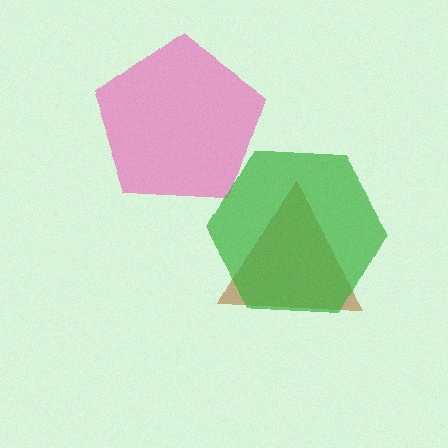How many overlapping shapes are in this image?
There are 3 overlapping shapes in the image.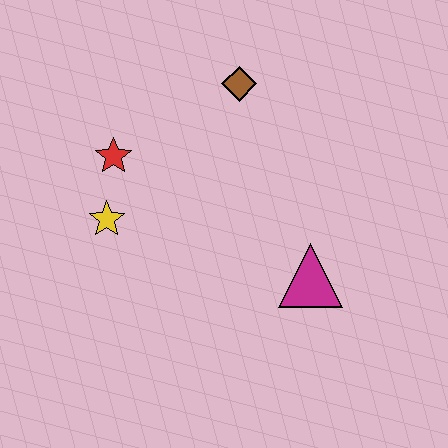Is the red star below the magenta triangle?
No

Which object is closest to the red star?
The yellow star is closest to the red star.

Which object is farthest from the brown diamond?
The magenta triangle is farthest from the brown diamond.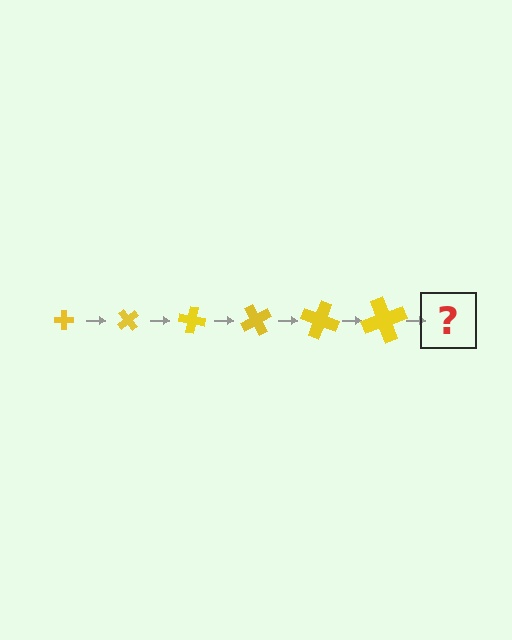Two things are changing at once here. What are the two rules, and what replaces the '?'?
The two rules are that the cross grows larger each step and it rotates 50 degrees each step. The '?' should be a cross, larger than the previous one and rotated 300 degrees from the start.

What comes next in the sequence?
The next element should be a cross, larger than the previous one and rotated 300 degrees from the start.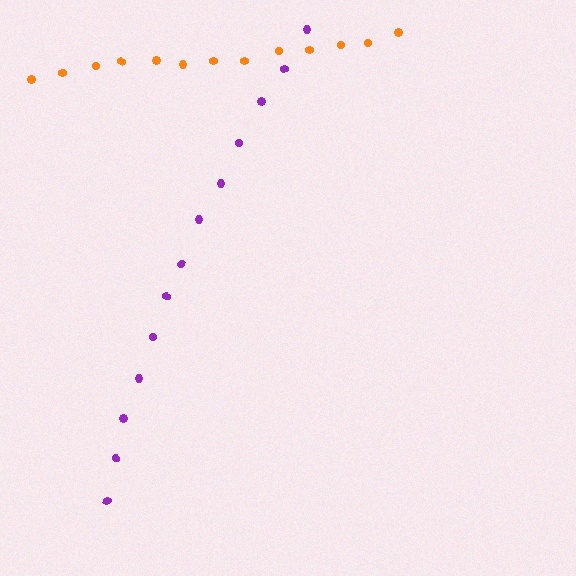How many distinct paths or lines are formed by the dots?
There are 2 distinct paths.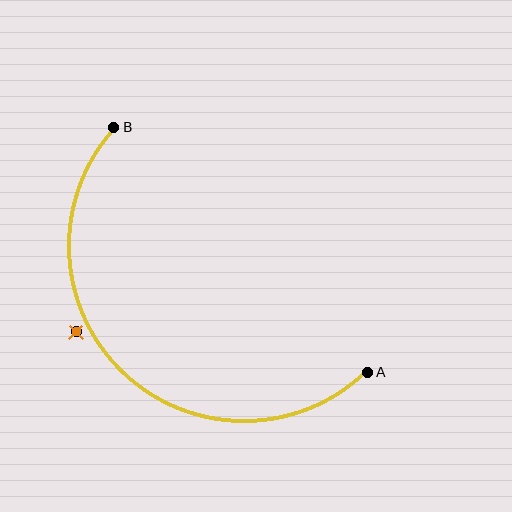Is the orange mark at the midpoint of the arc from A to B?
No — the orange mark does not lie on the arc at all. It sits slightly outside the curve.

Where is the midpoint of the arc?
The arc midpoint is the point on the curve farthest from the straight line joining A and B. It sits below and to the left of that line.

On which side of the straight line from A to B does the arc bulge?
The arc bulges below and to the left of the straight line connecting A and B.